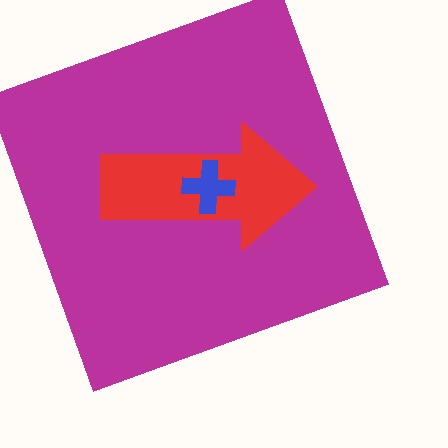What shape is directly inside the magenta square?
The red arrow.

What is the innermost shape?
The blue cross.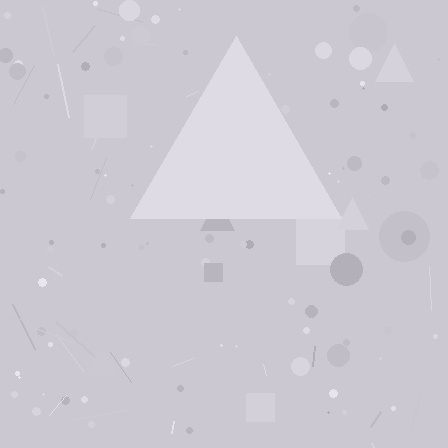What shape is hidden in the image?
A triangle is hidden in the image.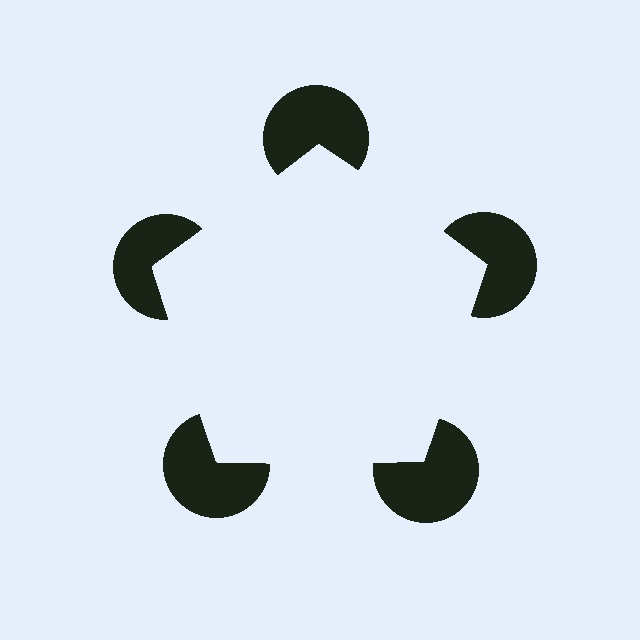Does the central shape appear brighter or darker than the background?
It typically appears slightly brighter than the background, even though no actual brightness change is drawn.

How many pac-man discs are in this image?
There are 5 — one at each vertex of the illusory pentagon.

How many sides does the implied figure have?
5 sides.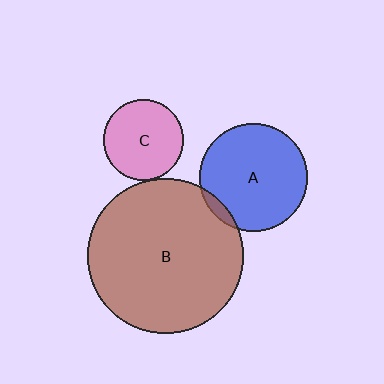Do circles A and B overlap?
Yes.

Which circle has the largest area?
Circle B (brown).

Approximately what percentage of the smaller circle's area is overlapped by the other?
Approximately 5%.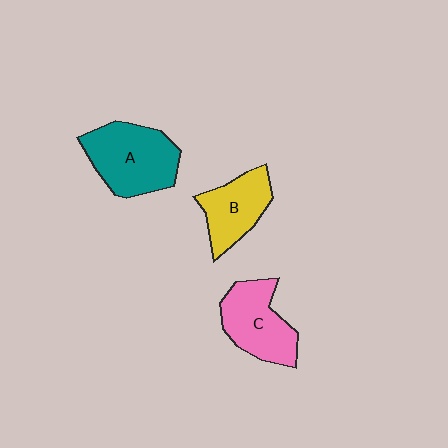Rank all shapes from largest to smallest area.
From largest to smallest: A (teal), C (pink), B (yellow).